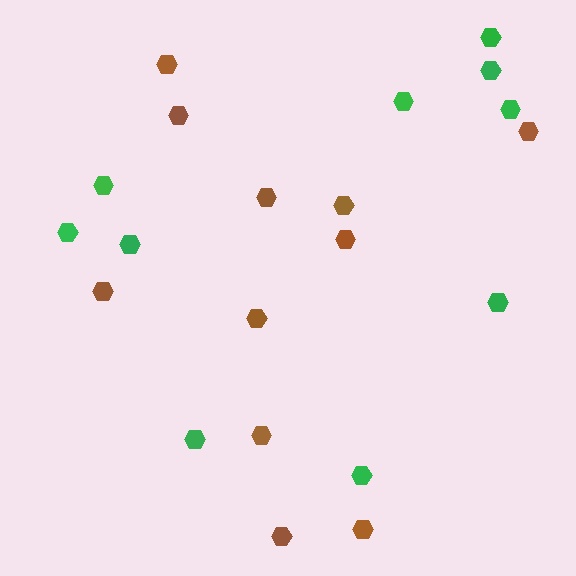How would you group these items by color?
There are 2 groups: one group of brown hexagons (11) and one group of green hexagons (10).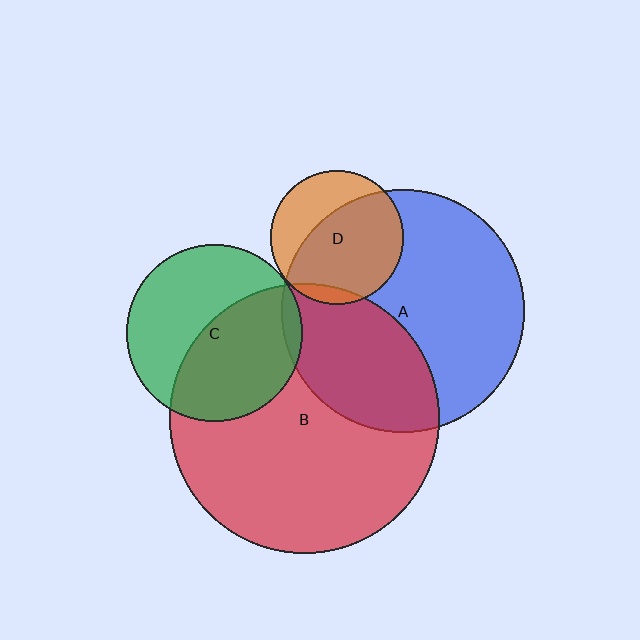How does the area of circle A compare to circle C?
Approximately 1.9 times.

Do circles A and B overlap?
Yes.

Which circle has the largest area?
Circle B (red).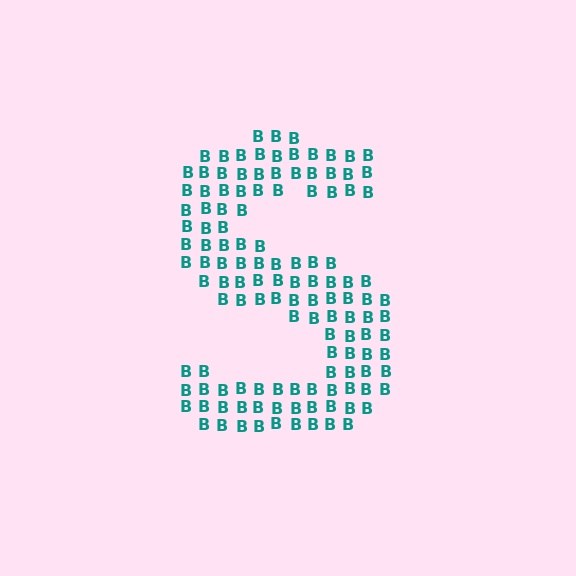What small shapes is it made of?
It is made of small letter B's.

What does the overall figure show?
The overall figure shows the letter S.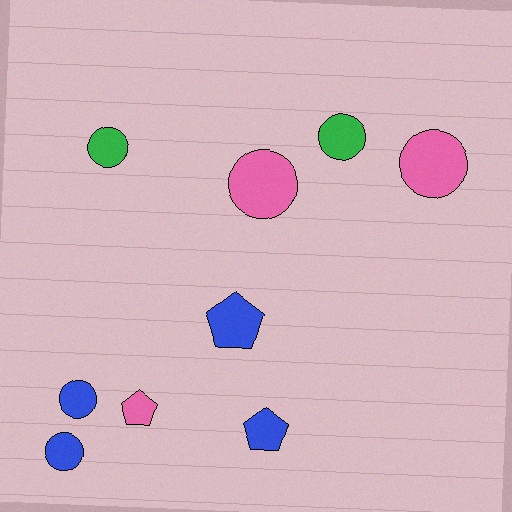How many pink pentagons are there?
There is 1 pink pentagon.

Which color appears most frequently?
Blue, with 4 objects.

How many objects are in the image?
There are 9 objects.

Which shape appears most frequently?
Circle, with 6 objects.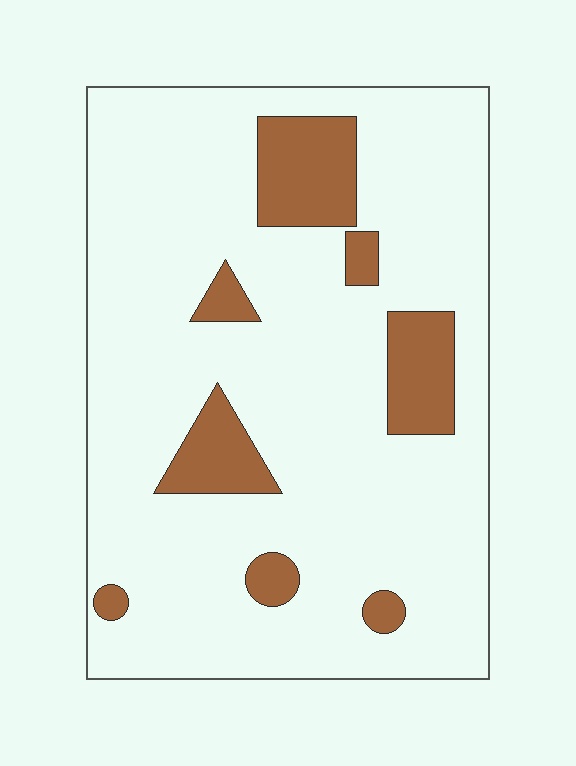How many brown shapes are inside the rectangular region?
8.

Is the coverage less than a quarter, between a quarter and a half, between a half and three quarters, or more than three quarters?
Less than a quarter.